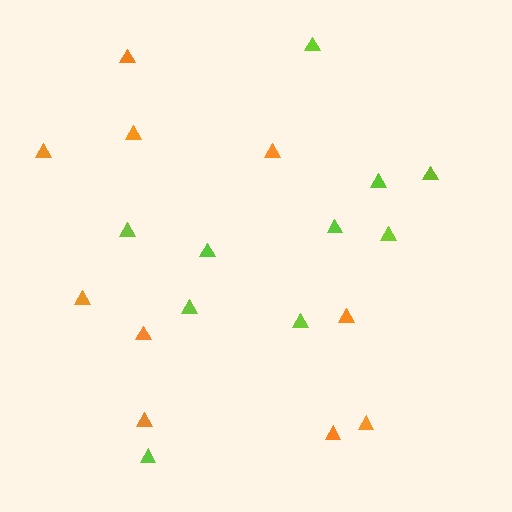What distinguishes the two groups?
There are 2 groups: one group of orange triangles (10) and one group of lime triangles (10).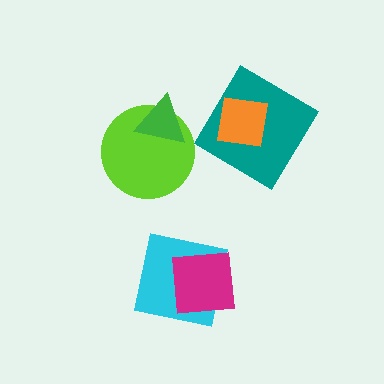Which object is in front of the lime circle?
The green triangle is in front of the lime circle.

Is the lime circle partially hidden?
Yes, it is partially covered by another shape.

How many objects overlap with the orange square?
1 object overlaps with the orange square.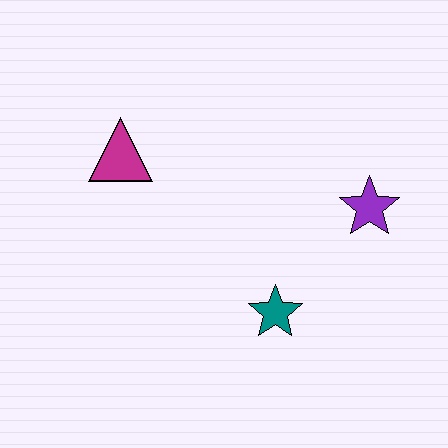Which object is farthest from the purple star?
The magenta triangle is farthest from the purple star.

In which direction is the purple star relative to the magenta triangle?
The purple star is to the right of the magenta triangle.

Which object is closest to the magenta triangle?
The teal star is closest to the magenta triangle.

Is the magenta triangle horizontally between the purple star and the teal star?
No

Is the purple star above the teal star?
Yes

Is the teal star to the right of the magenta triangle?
Yes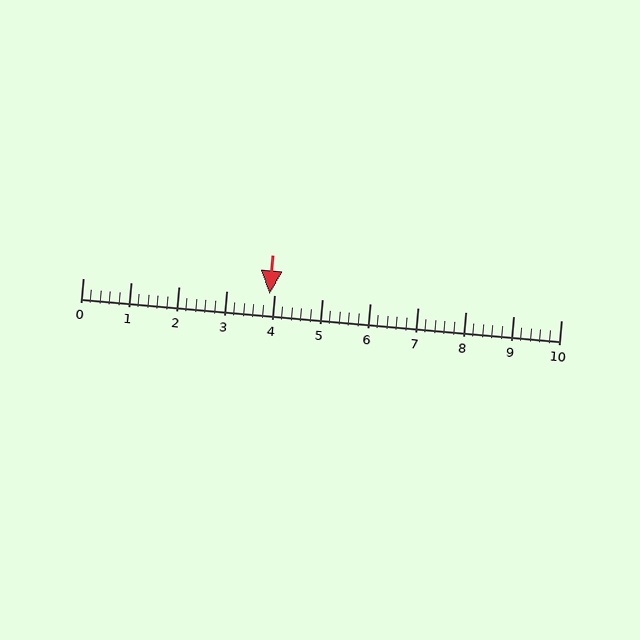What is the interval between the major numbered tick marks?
The major tick marks are spaced 1 units apart.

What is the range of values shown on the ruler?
The ruler shows values from 0 to 10.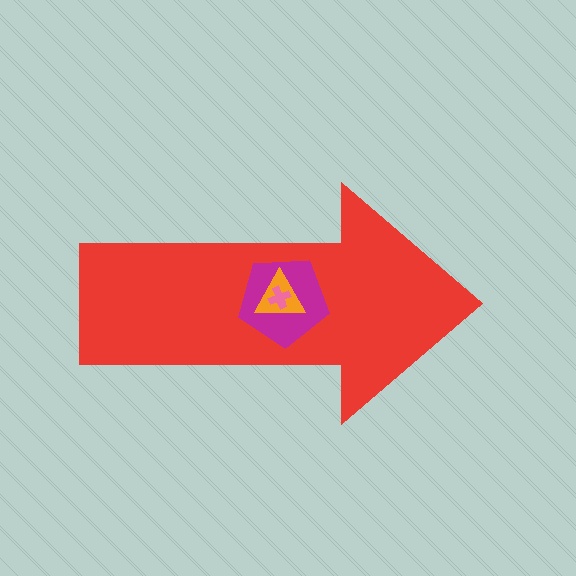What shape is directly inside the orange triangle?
The pink cross.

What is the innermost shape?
The pink cross.